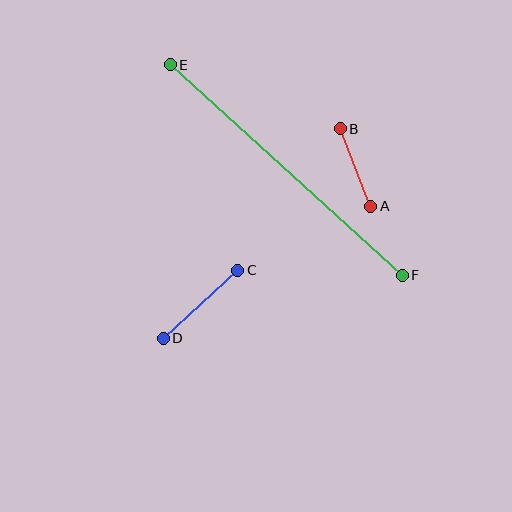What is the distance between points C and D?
The distance is approximately 101 pixels.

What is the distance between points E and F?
The distance is approximately 314 pixels.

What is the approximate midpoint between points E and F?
The midpoint is at approximately (286, 170) pixels.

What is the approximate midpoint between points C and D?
The midpoint is at approximately (200, 304) pixels.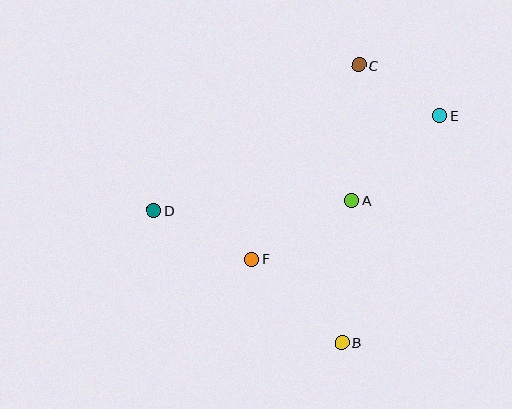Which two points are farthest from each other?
Points D and E are farthest from each other.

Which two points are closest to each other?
Points C and E are closest to each other.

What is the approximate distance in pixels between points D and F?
The distance between D and F is approximately 110 pixels.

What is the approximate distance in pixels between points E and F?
The distance between E and F is approximately 237 pixels.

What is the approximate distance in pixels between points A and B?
The distance between A and B is approximately 143 pixels.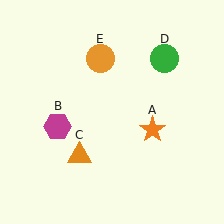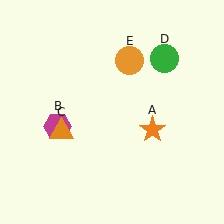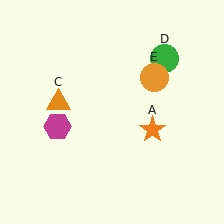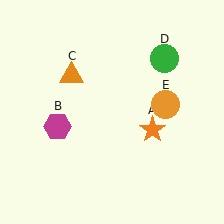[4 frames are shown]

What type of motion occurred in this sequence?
The orange triangle (object C), orange circle (object E) rotated clockwise around the center of the scene.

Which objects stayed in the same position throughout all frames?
Orange star (object A) and magenta hexagon (object B) and green circle (object D) remained stationary.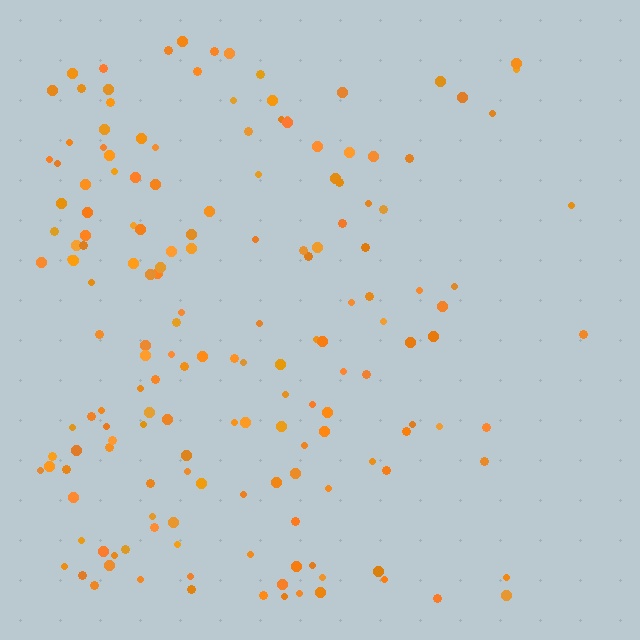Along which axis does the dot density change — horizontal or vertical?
Horizontal.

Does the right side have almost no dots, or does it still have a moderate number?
Still a moderate number, just noticeably fewer than the left.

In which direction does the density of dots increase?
From right to left, with the left side densest.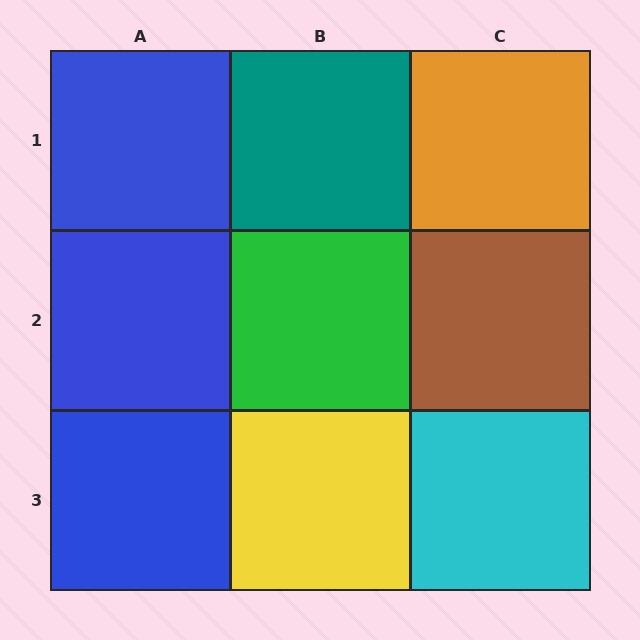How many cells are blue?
3 cells are blue.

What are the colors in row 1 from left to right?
Blue, teal, orange.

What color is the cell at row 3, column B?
Yellow.